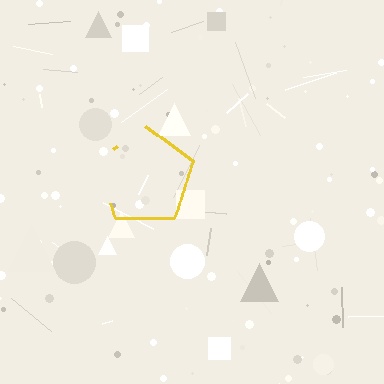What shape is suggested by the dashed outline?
The dashed outline suggests a pentagon.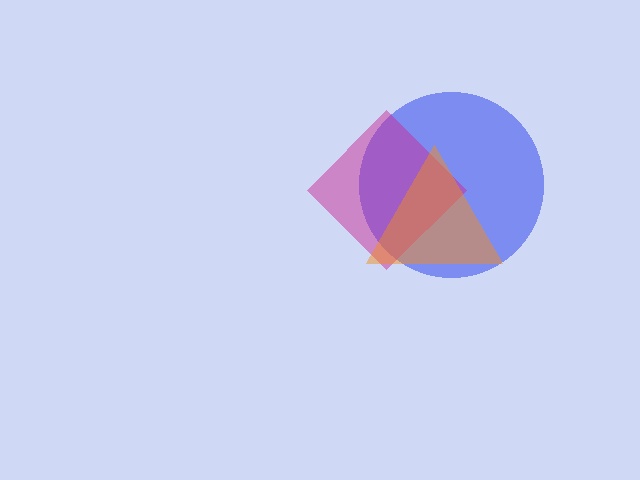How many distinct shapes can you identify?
There are 3 distinct shapes: a blue circle, a magenta diamond, an orange triangle.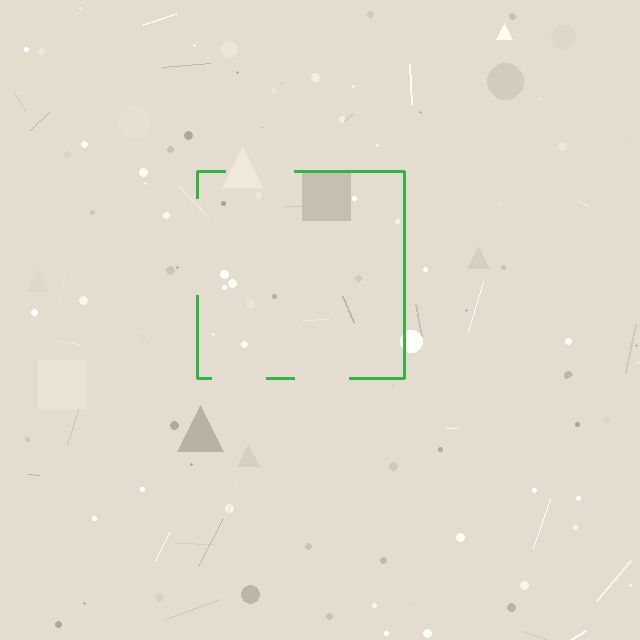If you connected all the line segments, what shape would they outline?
They would outline a square.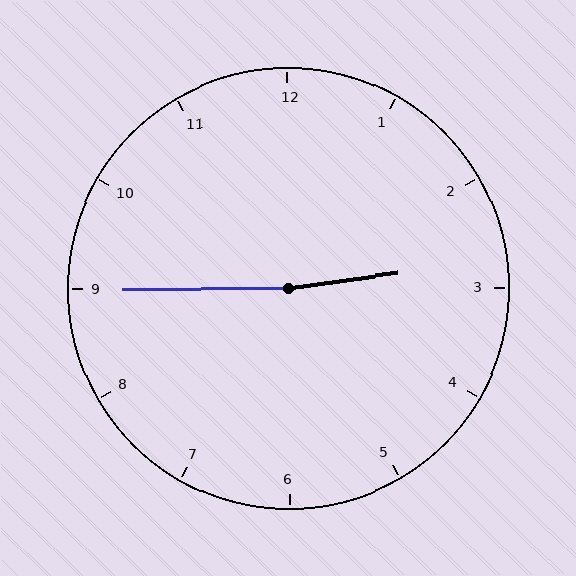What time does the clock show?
2:45.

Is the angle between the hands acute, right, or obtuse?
It is obtuse.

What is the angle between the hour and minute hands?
Approximately 172 degrees.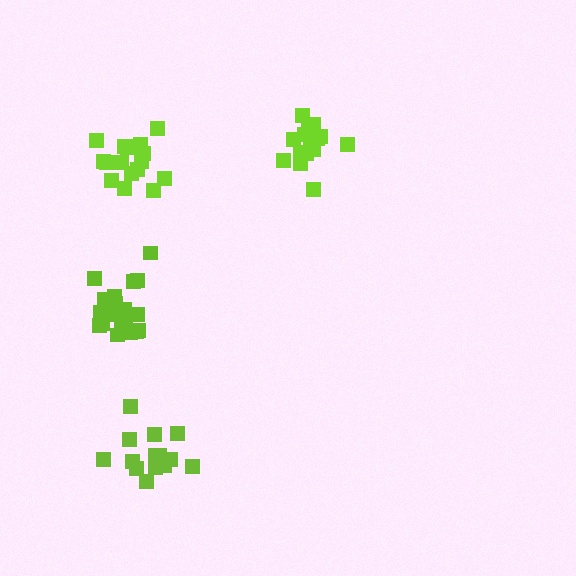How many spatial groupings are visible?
There are 4 spatial groupings.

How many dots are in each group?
Group 1: 21 dots, Group 2: 15 dots, Group 3: 18 dots, Group 4: 15 dots (69 total).